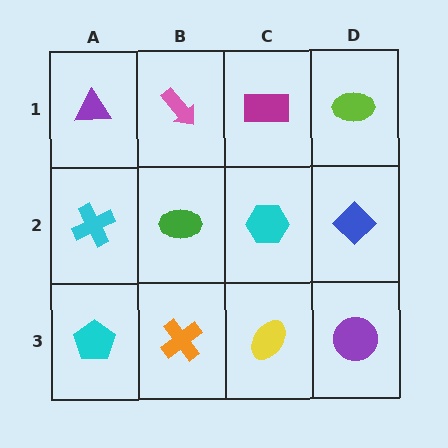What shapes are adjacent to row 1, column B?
A green ellipse (row 2, column B), a purple triangle (row 1, column A), a magenta rectangle (row 1, column C).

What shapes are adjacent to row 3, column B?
A green ellipse (row 2, column B), a cyan pentagon (row 3, column A), a yellow ellipse (row 3, column C).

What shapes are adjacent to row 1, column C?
A cyan hexagon (row 2, column C), a pink arrow (row 1, column B), a lime ellipse (row 1, column D).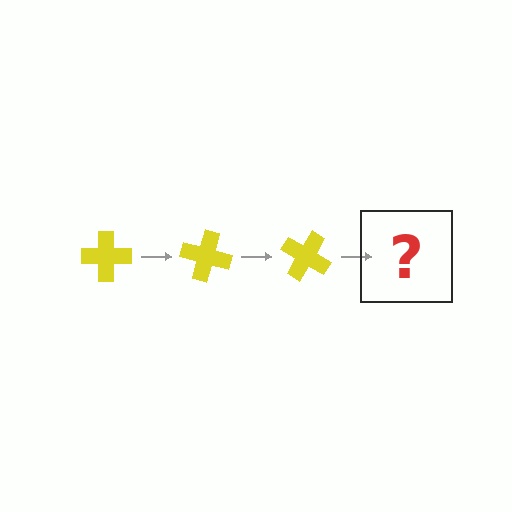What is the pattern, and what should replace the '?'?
The pattern is that the cross rotates 15 degrees each step. The '?' should be a yellow cross rotated 45 degrees.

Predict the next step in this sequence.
The next step is a yellow cross rotated 45 degrees.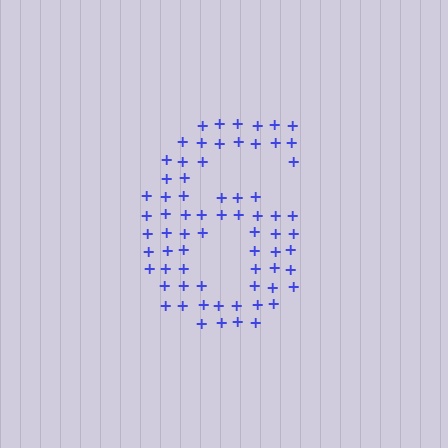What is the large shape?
The large shape is the digit 6.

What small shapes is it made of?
It is made of small plus signs.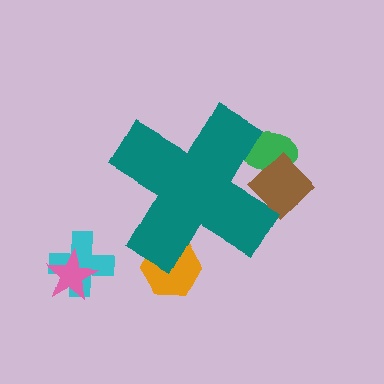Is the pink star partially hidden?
No, the pink star is fully visible.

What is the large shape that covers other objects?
A teal cross.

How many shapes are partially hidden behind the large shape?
3 shapes are partially hidden.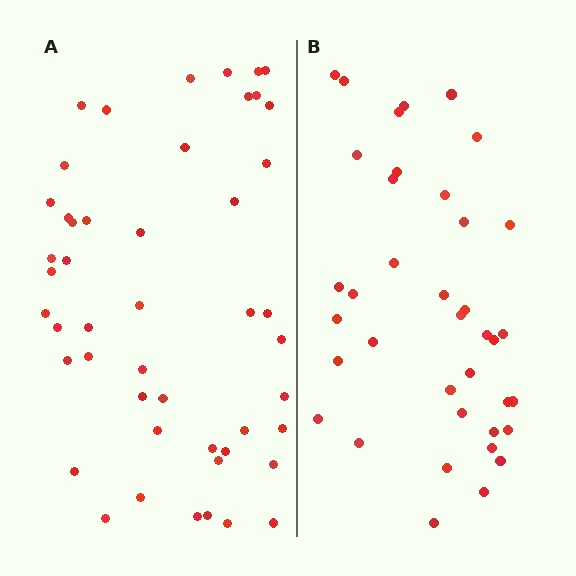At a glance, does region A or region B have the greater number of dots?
Region A (the left region) has more dots.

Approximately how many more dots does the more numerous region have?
Region A has roughly 10 or so more dots than region B.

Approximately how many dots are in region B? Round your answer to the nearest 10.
About 40 dots. (The exact count is 38, which rounds to 40.)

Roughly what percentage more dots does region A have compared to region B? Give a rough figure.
About 25% more.